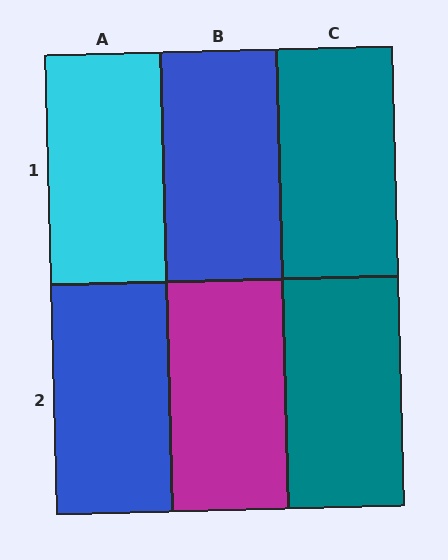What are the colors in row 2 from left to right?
Blue, magenta, teal.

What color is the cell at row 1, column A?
Cyan.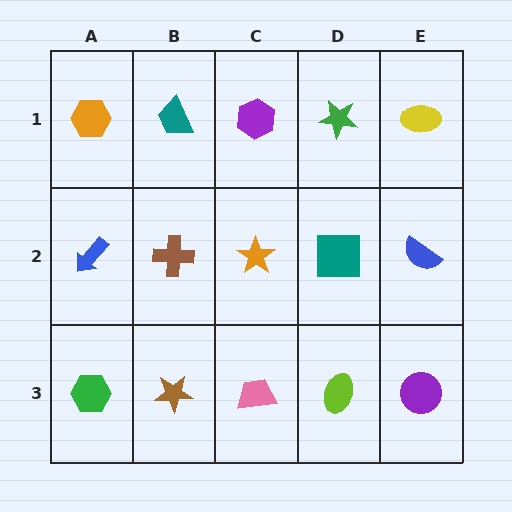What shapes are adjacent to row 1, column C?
An orange star (row 2, column C), a teal trapezoid (row 1, column B), a green star (row 1, column D).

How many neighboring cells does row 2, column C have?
4.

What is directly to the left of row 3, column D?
A pink trapezoid.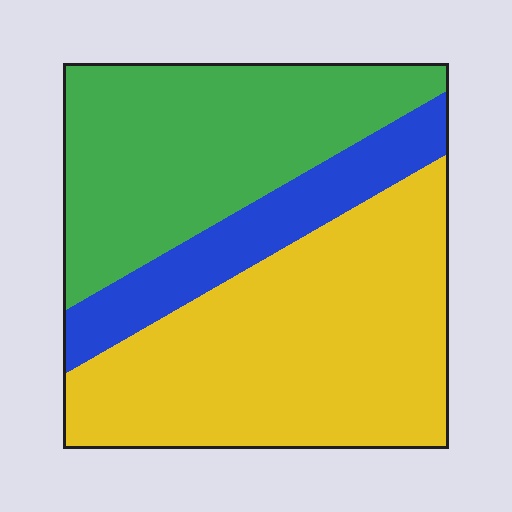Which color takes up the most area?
Yellow, at roughly 50%.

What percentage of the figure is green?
Green covers about 35% of the figure.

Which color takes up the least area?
Blue, at roughly 15%.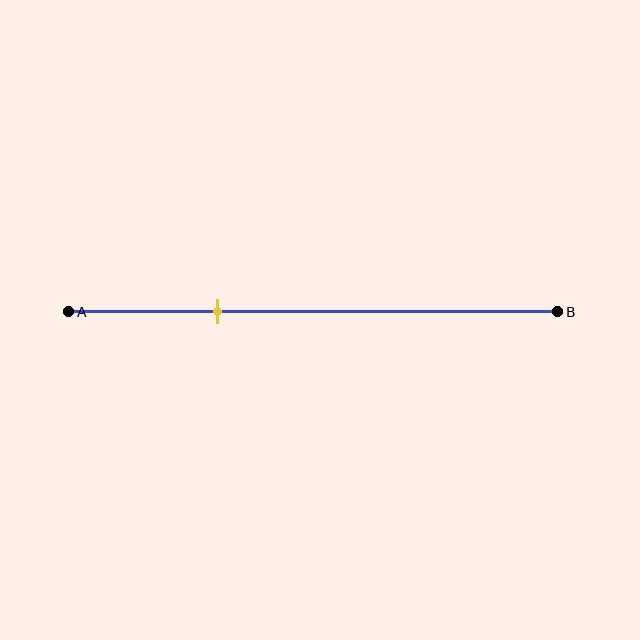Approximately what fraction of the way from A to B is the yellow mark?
The yellow mark is approximately 30% of the way from A to B.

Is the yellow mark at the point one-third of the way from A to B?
Yes, the mark is approximately at the one-third point.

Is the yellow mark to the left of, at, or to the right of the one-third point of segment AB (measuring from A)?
The yellow mark is approximately at the one-third point of segment AB.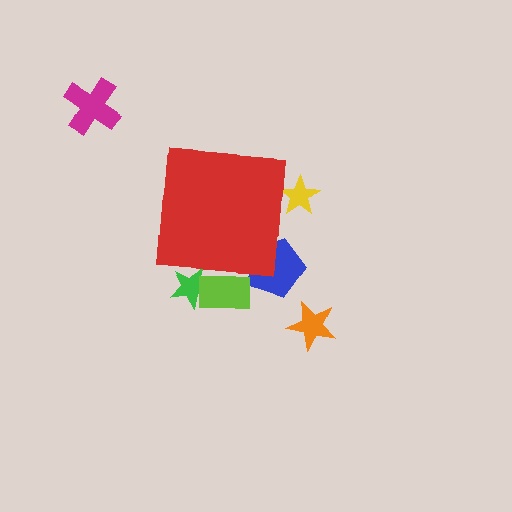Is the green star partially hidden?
Yes, the green star is partially hidden behind the red square.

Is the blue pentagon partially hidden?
Yes, the blue pentagon is partially hidden behind the red square.